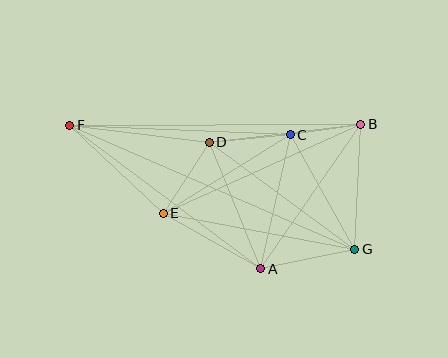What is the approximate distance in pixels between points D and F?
The distance between D and F is approximately 140 pixels.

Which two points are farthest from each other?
Points F and G are farthest from each other.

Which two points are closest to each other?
Points B and C are closest to each other.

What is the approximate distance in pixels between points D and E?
The distance between D and E is approximately 85 pixels.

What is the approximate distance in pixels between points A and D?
The distance between A and D is approximately 137 pixels.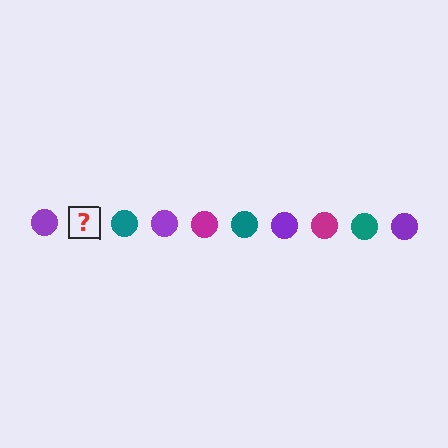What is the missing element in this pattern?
The missing element is a magenta circle.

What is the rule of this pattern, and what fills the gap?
The rule is that the pattern cycles through purple, magenta, teal circles. The gap should be filled with a magenta circle.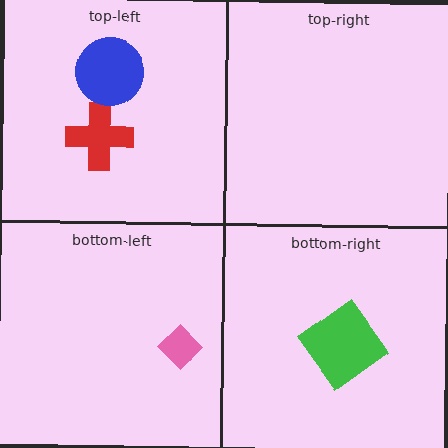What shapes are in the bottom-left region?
The pink diamond.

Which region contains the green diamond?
The bottom-right region.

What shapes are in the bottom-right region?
The green diamond.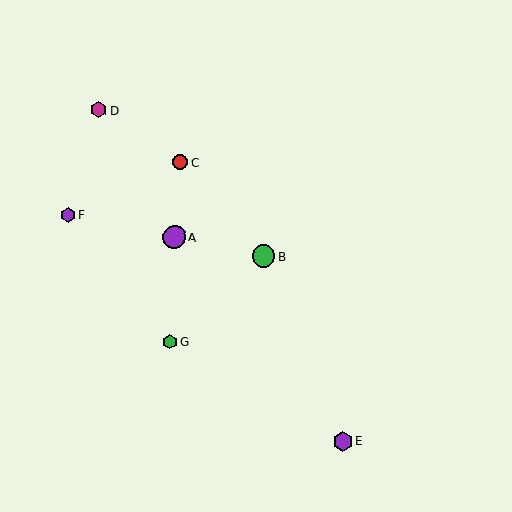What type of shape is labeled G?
Shape G is a green hexagon.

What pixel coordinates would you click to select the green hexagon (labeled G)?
Click at (170, 342) to select the green hexagon G.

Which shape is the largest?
The purple circle (labeled A) is the largest.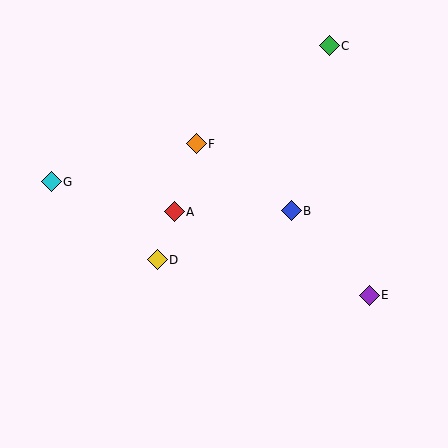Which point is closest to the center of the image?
Point A at (174, 212) is closest to the center.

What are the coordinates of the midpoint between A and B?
The midpoint between A and B is at (233, 211).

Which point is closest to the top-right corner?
Point C is closest to the top-right corner.